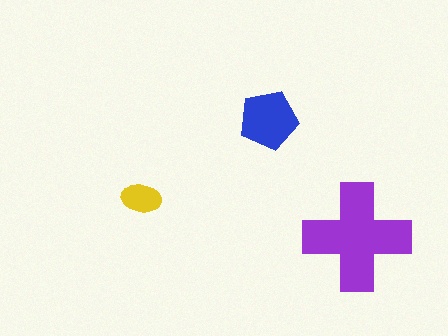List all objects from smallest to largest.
The yellow ellipse, the blue pentagon, the purple cross.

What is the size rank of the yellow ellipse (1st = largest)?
3rd.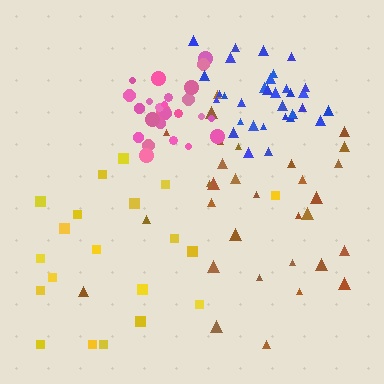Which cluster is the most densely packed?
Pink.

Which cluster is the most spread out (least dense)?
Yellow.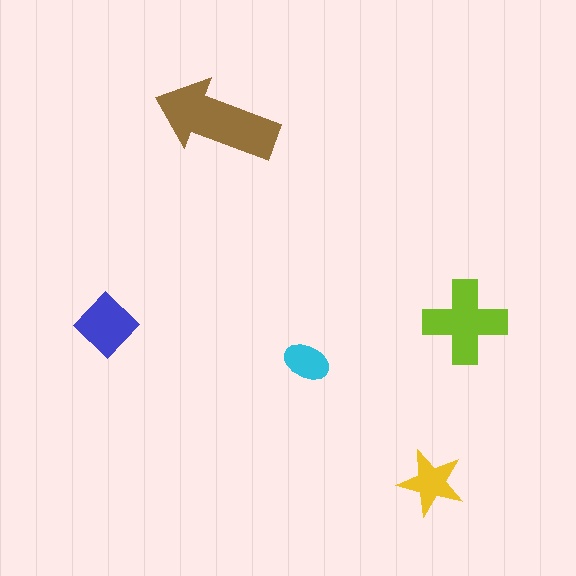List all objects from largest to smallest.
The brown arrow, the lime cross, the blue diamond, the yellow star, the cyan ellipse.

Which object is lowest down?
The yellow star is bottommost.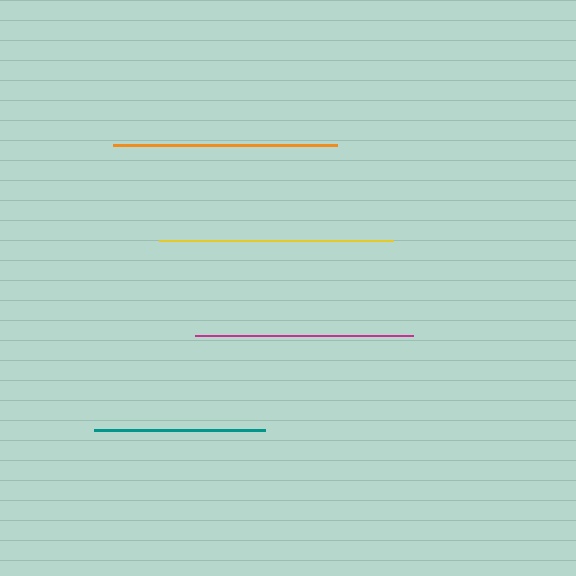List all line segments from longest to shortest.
From longest to shortest: yellow, orange, magenta, teal.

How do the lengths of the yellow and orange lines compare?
The yellow and orange lines are approximately the same length.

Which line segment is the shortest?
The teal line is the shortest at approximately 170 pixels.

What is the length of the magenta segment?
The magenta segment is approximately 218 pixels long.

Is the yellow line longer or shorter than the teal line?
The yellow line is longer than the teal line.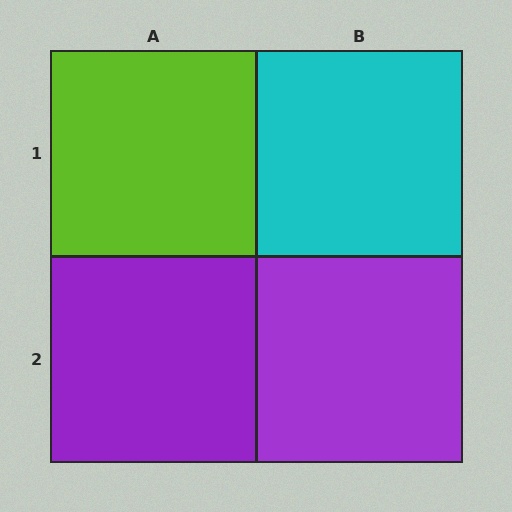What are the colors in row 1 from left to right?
Lime, cyan.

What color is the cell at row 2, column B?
Purple.